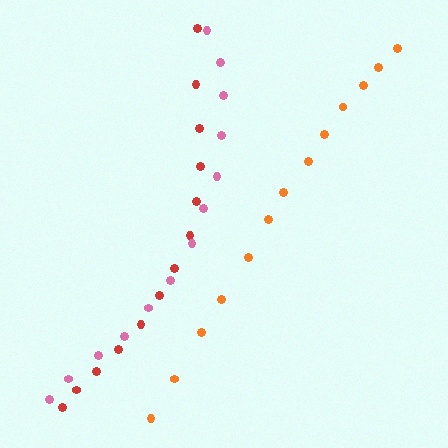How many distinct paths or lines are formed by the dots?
There are 3 distinct paths.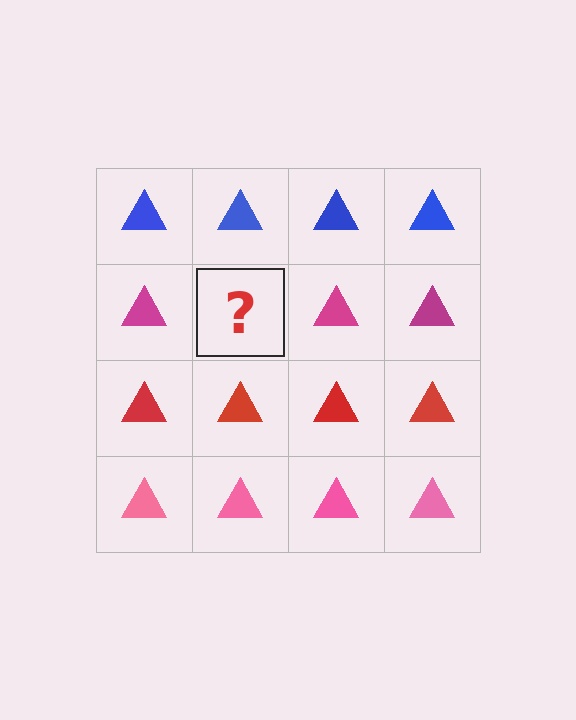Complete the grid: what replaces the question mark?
The question mark should be replaced with a magenta triangle.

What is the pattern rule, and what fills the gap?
The rule is that each row has a consistent color. The gap should be filled with a magenta triangle.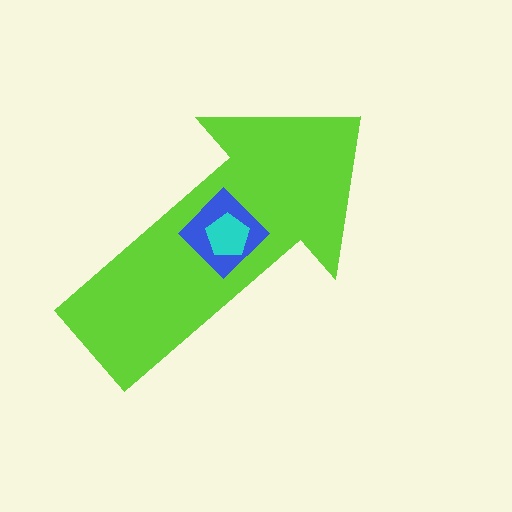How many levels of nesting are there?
3.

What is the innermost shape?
The cyan pentagon.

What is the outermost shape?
The lime arrow.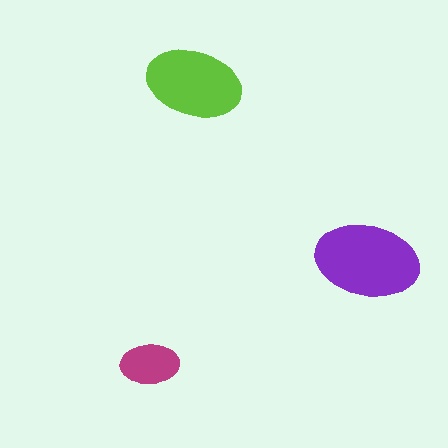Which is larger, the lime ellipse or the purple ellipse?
The purple one.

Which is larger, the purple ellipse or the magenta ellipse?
The purple one.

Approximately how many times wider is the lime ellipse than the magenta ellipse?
About 1.5 times wider.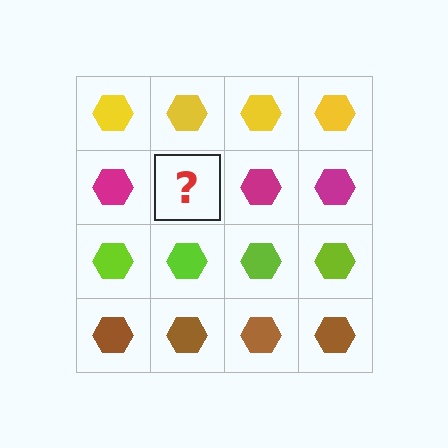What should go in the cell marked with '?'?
The missing cell should contain a magenta hexagon.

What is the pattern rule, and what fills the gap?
The rule is that each row has a consistent color. The gap should be filled with a magenta hexagon.